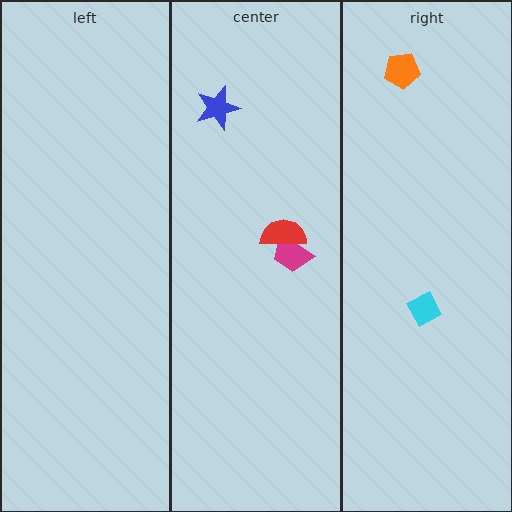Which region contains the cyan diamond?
The right region.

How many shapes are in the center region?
3.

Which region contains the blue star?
The center region.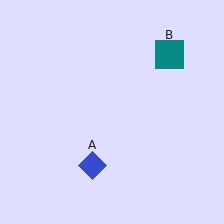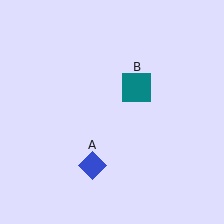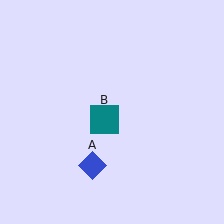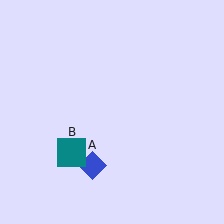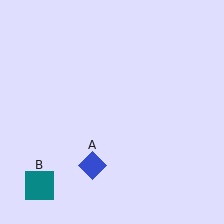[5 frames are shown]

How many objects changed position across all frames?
1 object changed position: teal square (object B).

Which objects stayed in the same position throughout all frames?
Blue diamond (object A) remained stationary.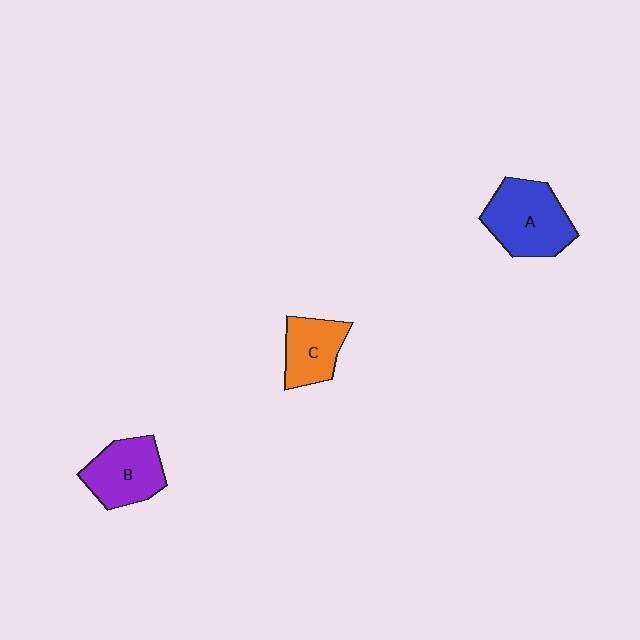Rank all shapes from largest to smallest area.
From largest to smallest: A (blue), B (purple), C (orange).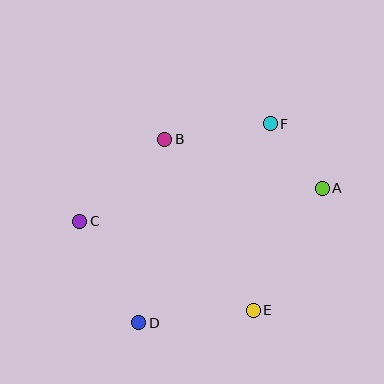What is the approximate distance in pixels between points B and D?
The distance between B and D is approximately 185 pixels.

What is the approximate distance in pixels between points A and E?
The distance between A and E is approximately 140 pixels.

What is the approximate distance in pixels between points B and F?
The distance between B and F is approximately 107 pixels.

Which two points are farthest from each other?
Points A and C are farthest from each other.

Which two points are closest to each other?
Points A and F are closest to each other.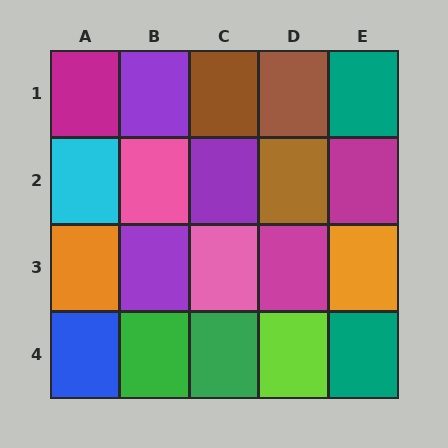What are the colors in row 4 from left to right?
Blue, green, green, lime, teal.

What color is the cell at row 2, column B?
Pink.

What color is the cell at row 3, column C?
Pink.